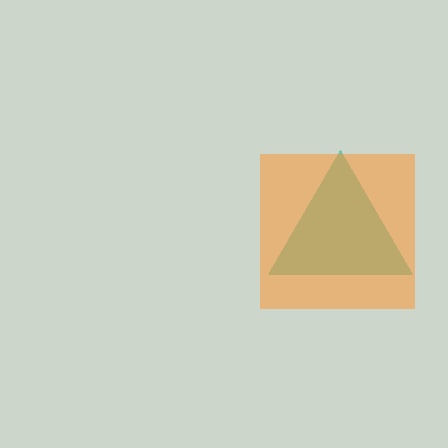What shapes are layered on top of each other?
The layered shapes are: a teal triangle, an orange square.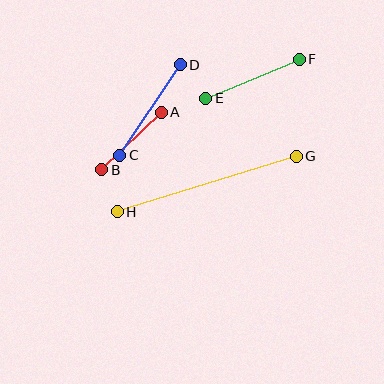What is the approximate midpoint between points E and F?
The midpoint is at approximately (252, 79) pixels.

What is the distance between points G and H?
The distance is approximately 187 pixels.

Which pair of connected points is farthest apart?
Points G and H are farthest apart.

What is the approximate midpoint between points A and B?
The midpoint is at approximately (132, 141) pixels.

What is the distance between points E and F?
The distance is approximately 101 pixels.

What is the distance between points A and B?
The distance is approximately 83 pixels.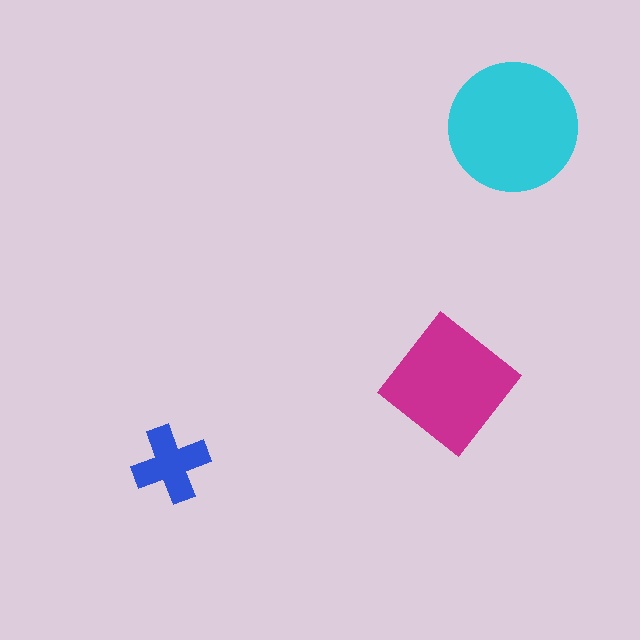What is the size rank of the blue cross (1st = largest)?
3rd.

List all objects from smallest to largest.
The blue cross, the magenta diamond, the cyan circle.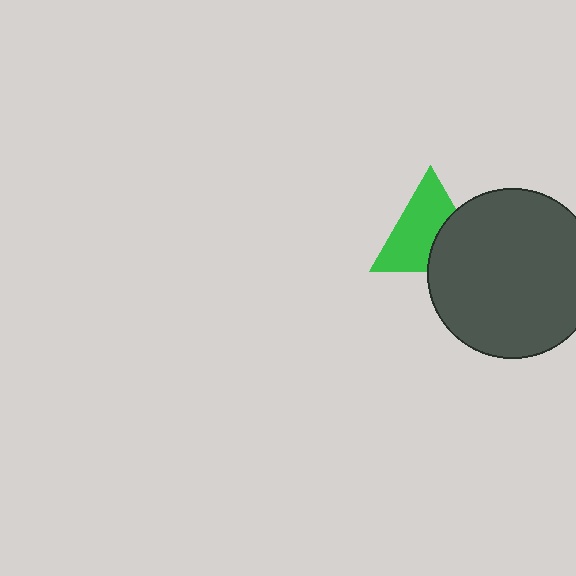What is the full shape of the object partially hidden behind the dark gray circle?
The partially hidden object is a green triangle.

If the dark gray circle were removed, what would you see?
You would see the complete green triangle.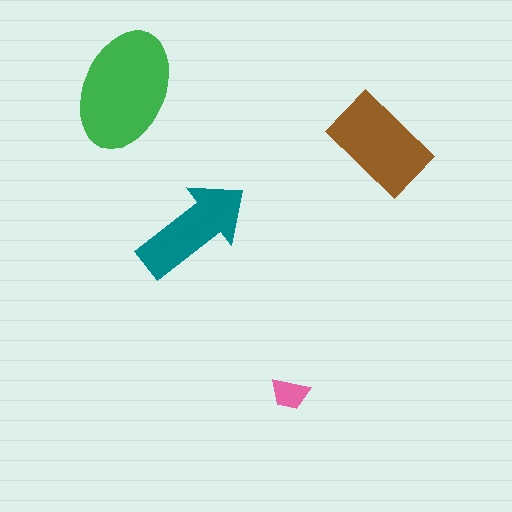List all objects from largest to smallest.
The green ellipse, the brown rectangle, the teal arrow, the pink trapezoid.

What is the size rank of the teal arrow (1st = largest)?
3rd.